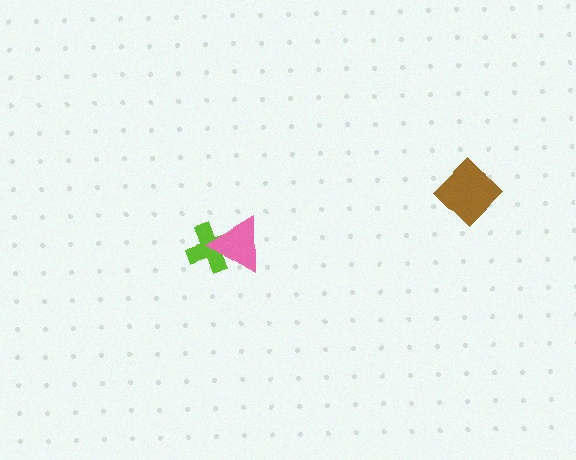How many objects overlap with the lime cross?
1 object overlaps with the lime cross.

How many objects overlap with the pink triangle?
1 object overlaps with the pink triangle.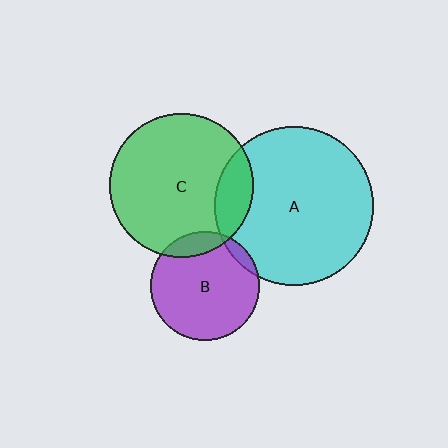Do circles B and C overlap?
Yes.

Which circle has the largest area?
Circle A (cyan).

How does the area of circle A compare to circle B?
Approximately 2.1 times.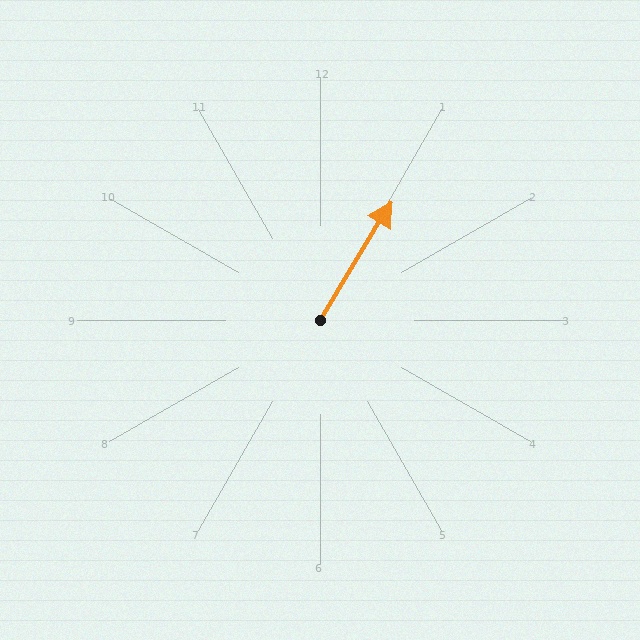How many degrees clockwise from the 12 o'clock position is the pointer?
Approximately 31 degrees.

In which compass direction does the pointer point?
Northeast.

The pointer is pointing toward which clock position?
Roughly 1 o'clock.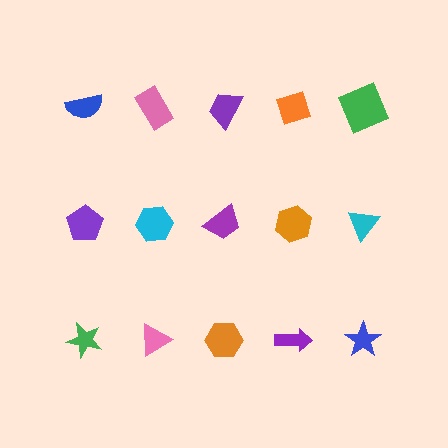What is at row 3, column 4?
A purple arrow.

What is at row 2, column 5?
A cyan triangle.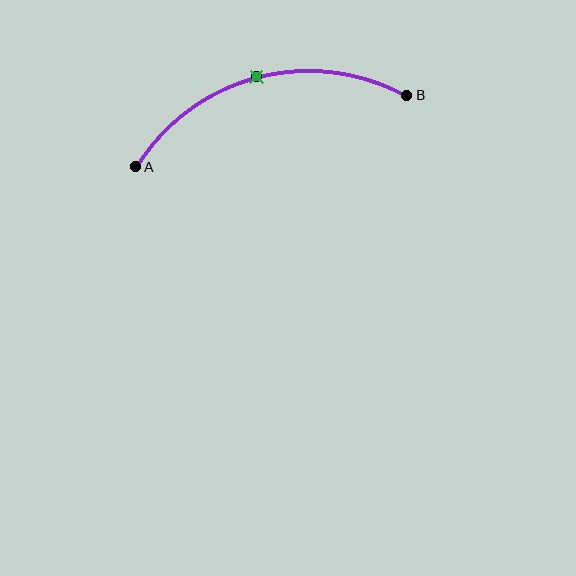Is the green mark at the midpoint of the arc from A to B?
Yes. The green mark lies on the arc at equal arc-length from both A and B — it is the arc midpoint.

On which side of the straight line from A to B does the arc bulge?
The arc bulges above the straight line connecting A and B.